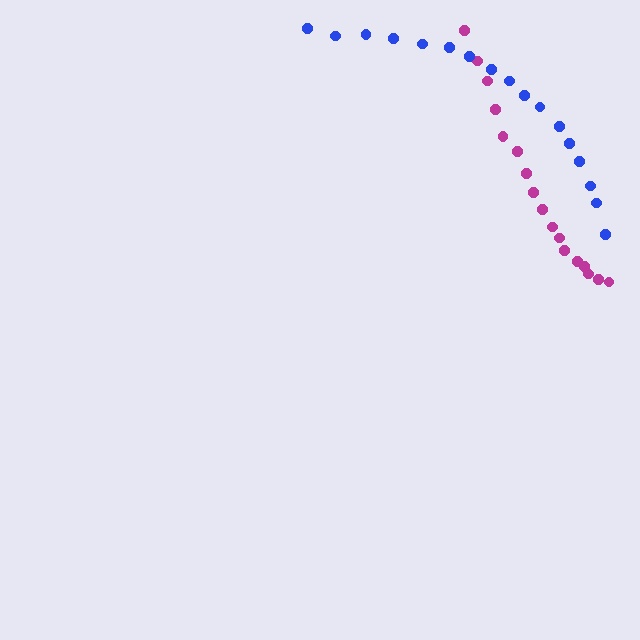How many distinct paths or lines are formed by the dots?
There are 2 distinct paths.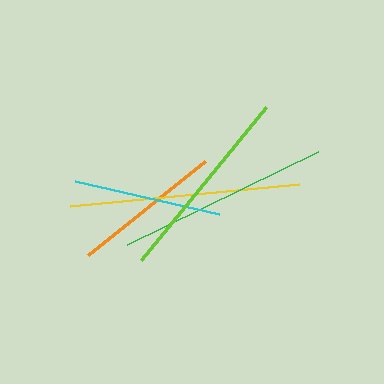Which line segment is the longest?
The yellow line is the longest at approximately 230 pixels.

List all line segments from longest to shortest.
From longest to shortest: yellow, green, lime, orange, cyan.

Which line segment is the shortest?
The cyan line is the shortest at approximately 148 pixels.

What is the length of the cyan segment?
The cyan segment is approximately 148 pixels long.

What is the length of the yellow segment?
The yellow segment is approximately 230 pixels long.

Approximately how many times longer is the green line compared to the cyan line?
The green line is approximately 1.4 times the length of the cyan line.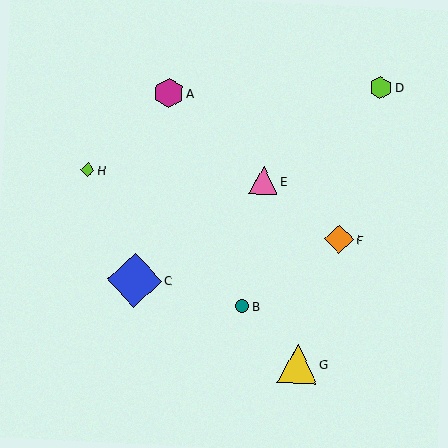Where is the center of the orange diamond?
The center of the orange diamond is at (339, 239).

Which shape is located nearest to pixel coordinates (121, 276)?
The blue diamond (labeled C) at (134, 280) is nearest to that location.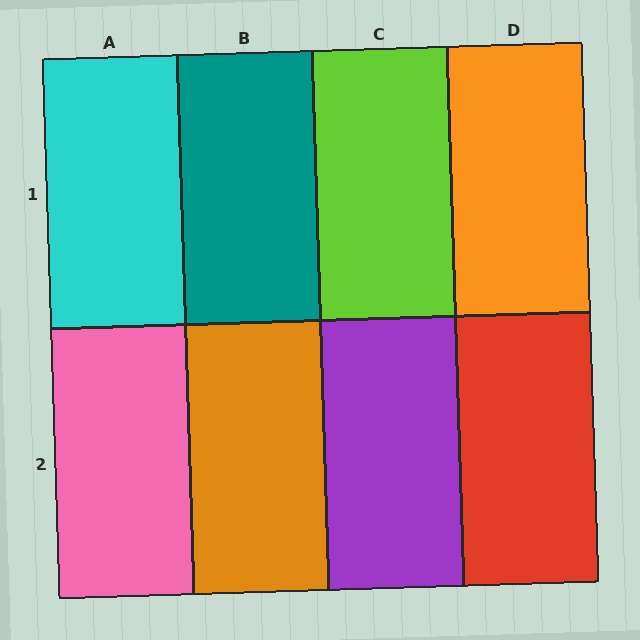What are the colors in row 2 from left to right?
Pink, orange, purple, red.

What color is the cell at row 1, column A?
Cyan.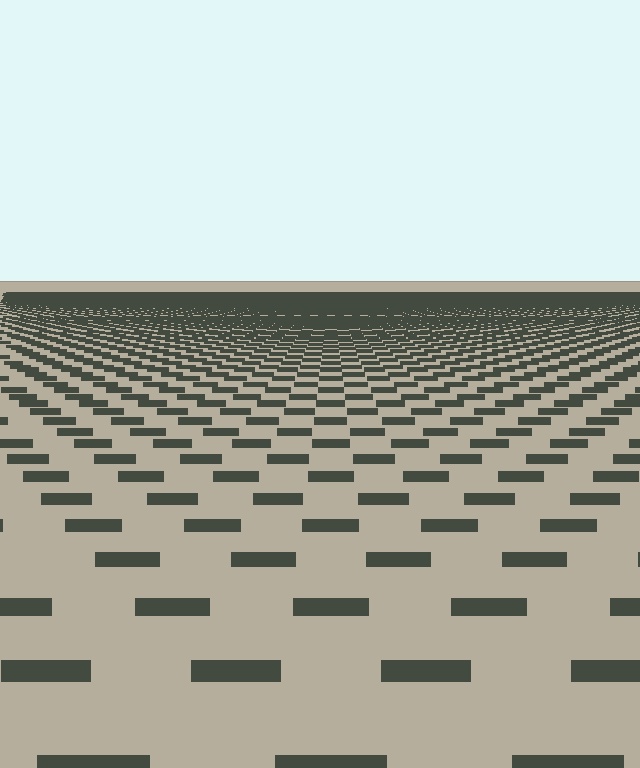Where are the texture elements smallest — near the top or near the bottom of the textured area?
Near the top.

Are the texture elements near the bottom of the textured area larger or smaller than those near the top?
Larger. Near the bottom, elements are closer to the viewer and appear at a bigger on-screen size.